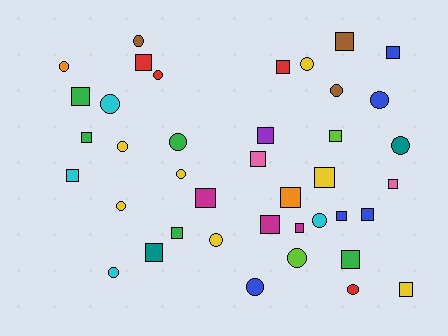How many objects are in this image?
There are 40 objects.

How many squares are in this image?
There are 22 squares.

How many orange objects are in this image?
There are 2 orange objects.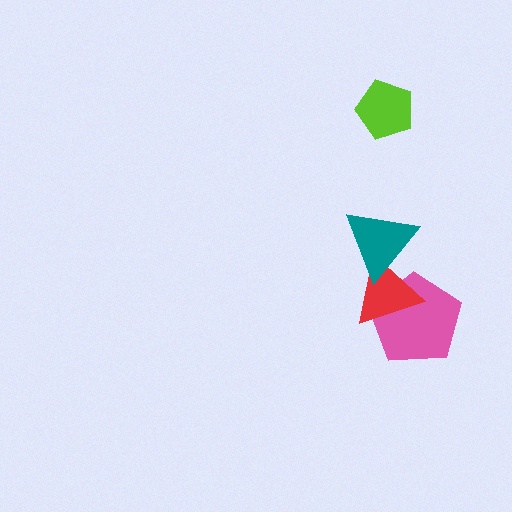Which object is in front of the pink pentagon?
The red triangle is in front of the pink pentagon.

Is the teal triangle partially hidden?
No, no other shape covers it.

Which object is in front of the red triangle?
The teal triangle is in front of the red triangle.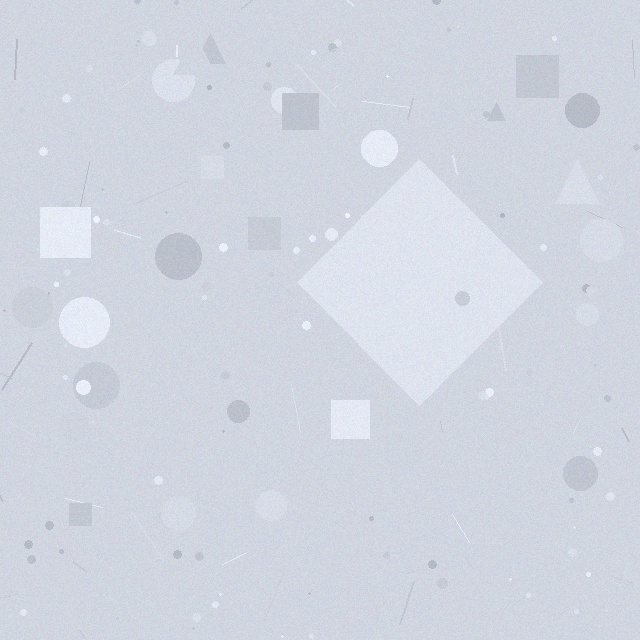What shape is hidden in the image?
A diamond is hidden in the image.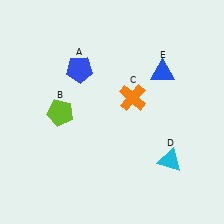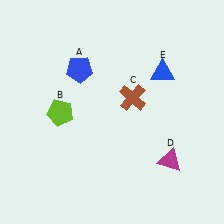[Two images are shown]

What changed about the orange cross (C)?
In Image 1, C is orange. In Image 2, it changed to brown.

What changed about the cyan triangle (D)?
In Image 1, D is cyan. In Image 2, it changed to magenta.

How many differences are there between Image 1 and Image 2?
There are 2 differences between the two images.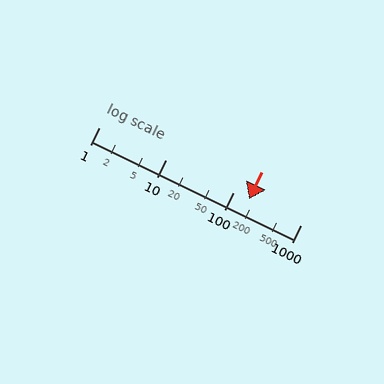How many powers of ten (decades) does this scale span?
The scale spans 3 decades, from 1 to 1000.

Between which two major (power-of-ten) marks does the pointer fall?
The pointer is between 100 and 1000.